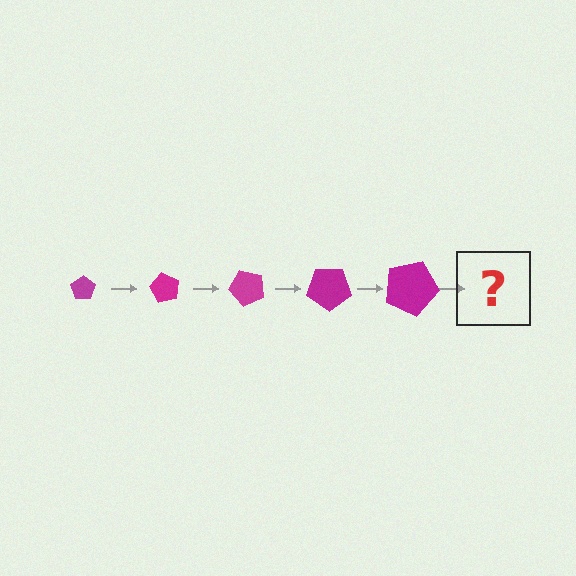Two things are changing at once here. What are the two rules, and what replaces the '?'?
The two rules are that the pentagon grows larger each step and it rotates 60 degrees each step. The '?' should be a pentagon, larger than the previous one and rotated 300 degrees from the start.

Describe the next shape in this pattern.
It should be a pentagon, larger than the previous one and rotated 300 degrees from the start.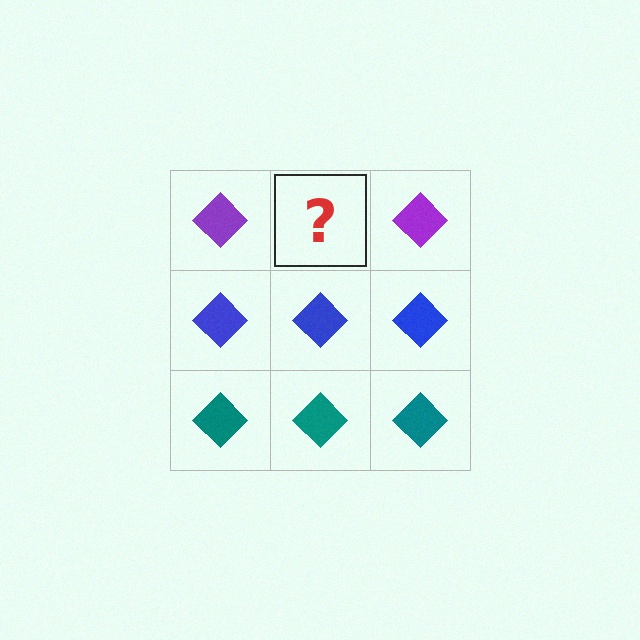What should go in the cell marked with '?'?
The missing cell should contain a purple diamond.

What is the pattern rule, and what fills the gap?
The rule is that each row has a consistent color. The gap should be filled with a purple diamond.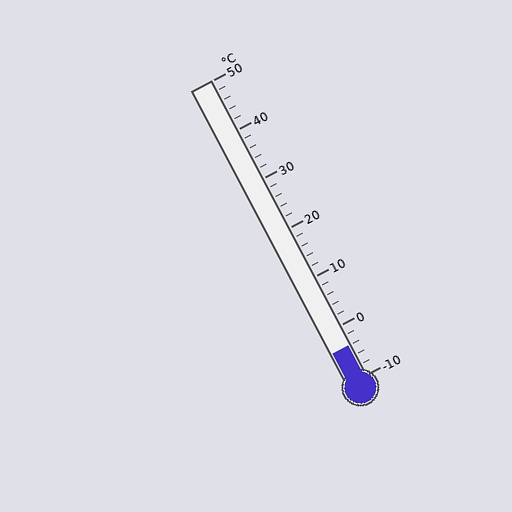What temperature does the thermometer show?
The thermometer shows approximately -4°C.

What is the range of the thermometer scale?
The thermometer scale ranges from -10°C to 50°C.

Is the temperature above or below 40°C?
The temperature is below 40°C.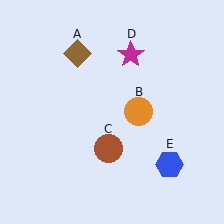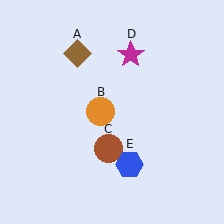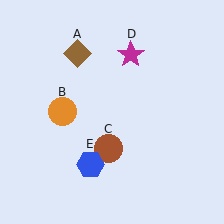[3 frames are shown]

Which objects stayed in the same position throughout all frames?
Brown diamond (object A) and brown circle (object C) and magenta star (object D) remained stationary.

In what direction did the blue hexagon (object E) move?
The blue hexagon (object E) moved left.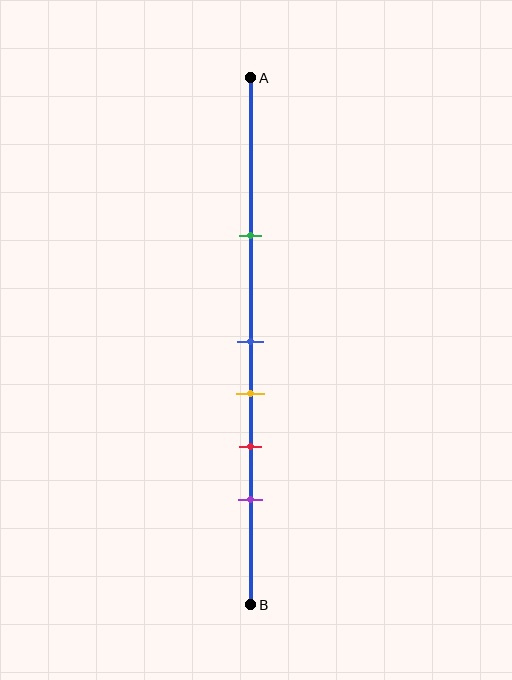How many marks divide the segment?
There are 5 marks dividing the segment.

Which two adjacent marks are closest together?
The blue and yellow marks are the closest adjacent pair.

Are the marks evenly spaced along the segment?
No, the marks are not evenly spaced.